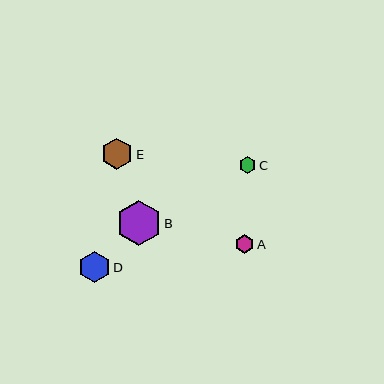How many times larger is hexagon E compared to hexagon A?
Hexagon E is approximately 1.7 times the size of hexagon A.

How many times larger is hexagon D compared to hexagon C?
Hexagon D is approximately 1.9 times the size of hexagon C.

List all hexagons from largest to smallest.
From largest to smallest: B, D, E, A, C.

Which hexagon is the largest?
Hexagon B is the largest with a size of approximately 45 pixels.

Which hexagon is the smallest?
Hexagon C is the smallest with a size of approximately 17 pixels.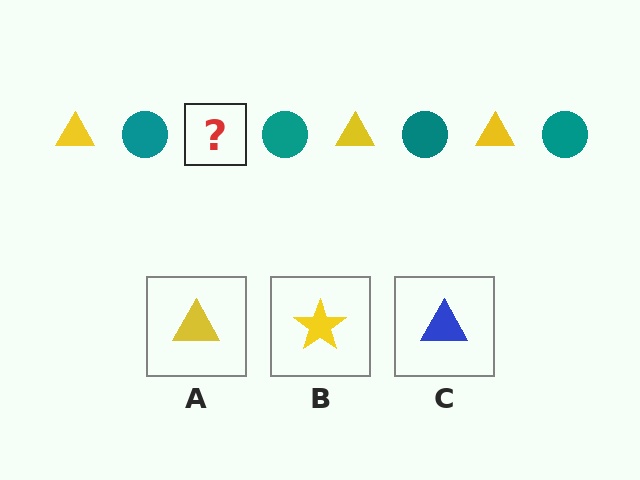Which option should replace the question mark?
Option A.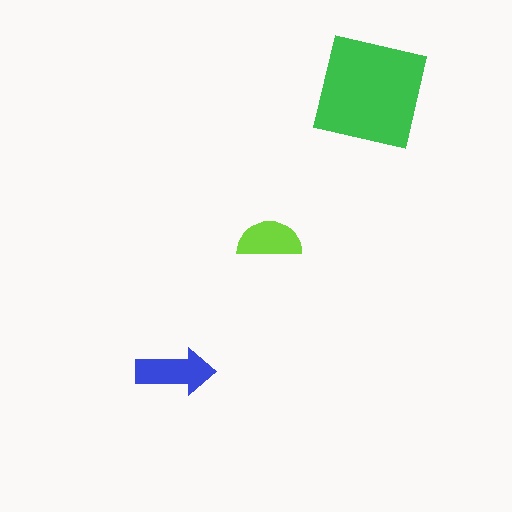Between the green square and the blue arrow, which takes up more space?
The green square.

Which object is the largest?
The green square.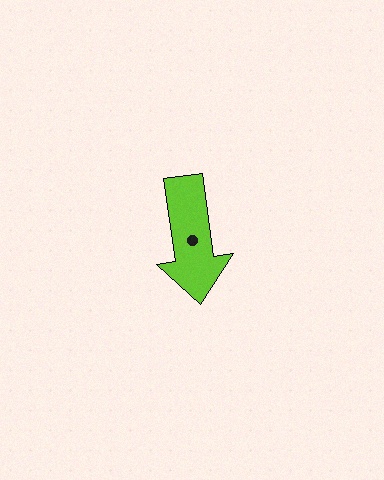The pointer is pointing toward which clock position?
Roughly 6 o'clock.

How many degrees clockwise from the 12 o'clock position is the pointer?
Approximately 172 degrees.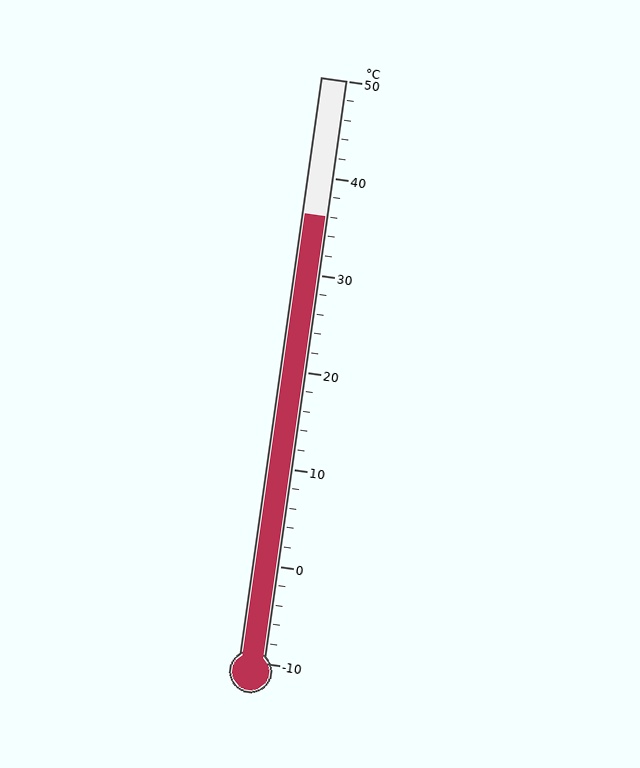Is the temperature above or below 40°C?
The temperature is below 40°C.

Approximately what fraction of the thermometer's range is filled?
The thermometer is filled to approximately 75% of its range.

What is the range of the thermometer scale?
The thermometer scale ranges from -10°C to 50°C.